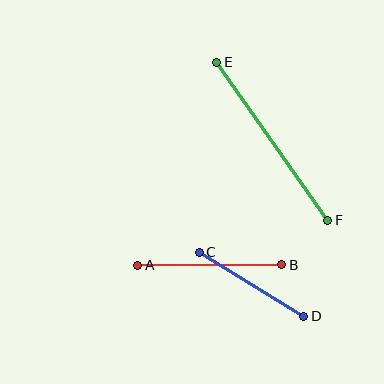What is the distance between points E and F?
The distance is approximately 193 pixels.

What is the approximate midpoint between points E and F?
The midpoint is at approximately (272, 141) pixels.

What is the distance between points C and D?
The distance is approximately 123 pixels.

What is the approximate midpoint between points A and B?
The midpoint is at approximately (210, 265) pixels.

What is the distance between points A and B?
The distance is approximately 144 pixels.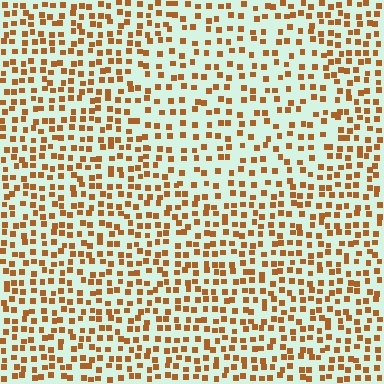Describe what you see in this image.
The image contains small brown elements arranged at two different densities. A circle-shaped region is visible where the elements are less densely packed than the surrounding area.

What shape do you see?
I see a circle.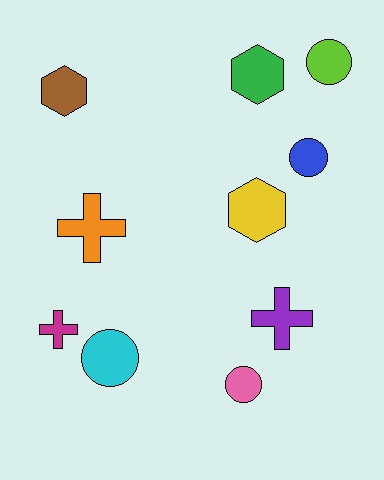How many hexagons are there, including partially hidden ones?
There are 3 hexagons.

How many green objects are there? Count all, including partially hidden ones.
There is 1 green object.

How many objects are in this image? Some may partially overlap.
There are 10 objects.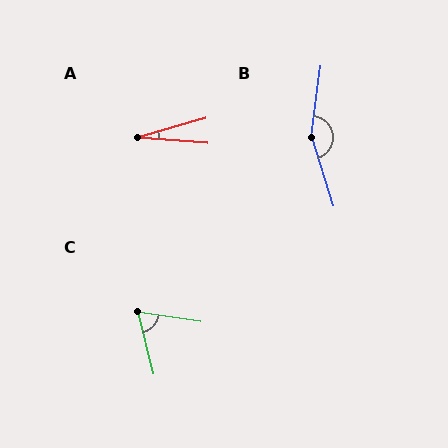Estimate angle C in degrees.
Approximately 67 degrees.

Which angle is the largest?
B, at approximately 155 degrees.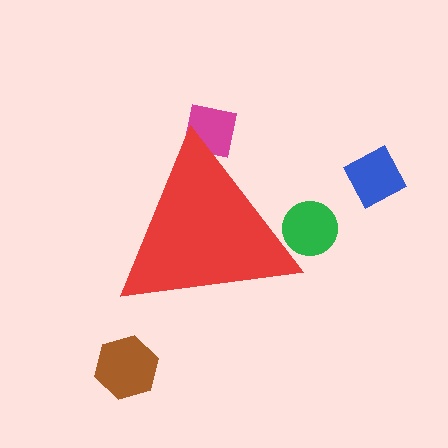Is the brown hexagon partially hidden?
No, the brown hexagon is fully visible.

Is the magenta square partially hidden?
Yes, the magenta square is partially hidden behind the red triangle.